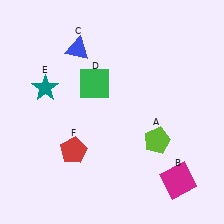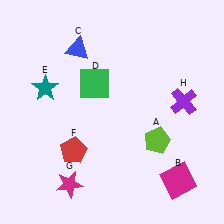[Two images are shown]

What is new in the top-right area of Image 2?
A purple cross (H) was added in the top-right area of Image 2.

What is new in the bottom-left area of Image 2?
A magenta star (G) was added in the bottom-left area of Image 2.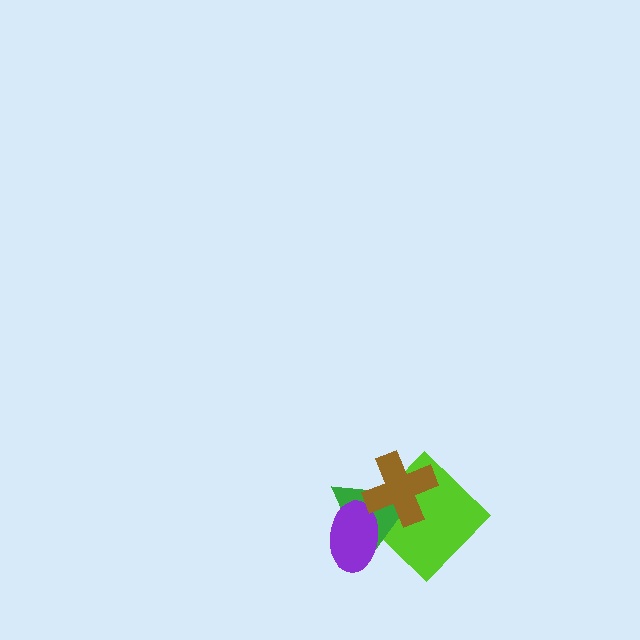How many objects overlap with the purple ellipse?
1 object overlaps with the purple ellipse.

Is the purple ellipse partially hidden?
No, no other shape covers it.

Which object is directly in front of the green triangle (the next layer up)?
The purple ellipse is directly in front of the green triangle.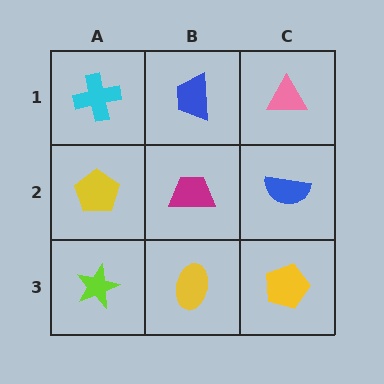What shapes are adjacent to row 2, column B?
A blue trapezoid (row 1, column B), a yellow ellipse (row 3, column B), a yellow pentagon (row 2, column A), a blue semicircle (row 2, column C).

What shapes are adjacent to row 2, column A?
A cyan cross (row 1, column A), a lime star (row 3, column A), a magenta trapezoid (row 2, column B).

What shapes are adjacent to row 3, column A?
A yellow pentagon (row 2, column A), a yellow ellipse (row 3, column B).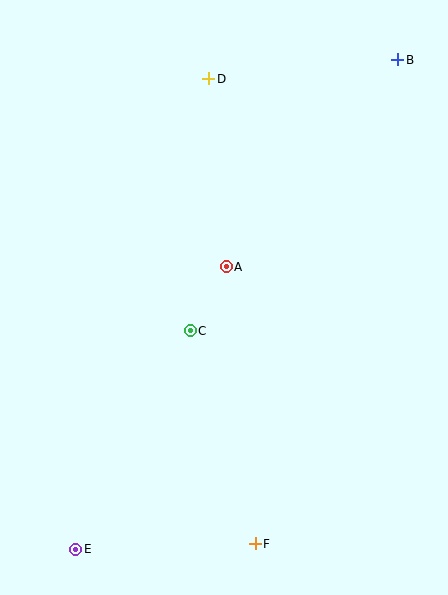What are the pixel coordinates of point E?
Point E is at (76, 549).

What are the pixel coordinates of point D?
Point D is at (209, 79).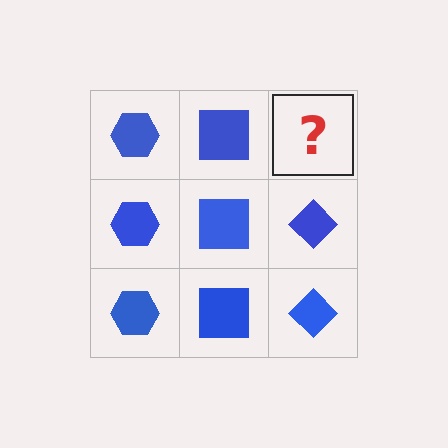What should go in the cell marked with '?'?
The missing cell should contain a blue diamond.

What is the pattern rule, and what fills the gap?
The rule is that each column has a consistent shape. The gap should be filled with a blue diamond.